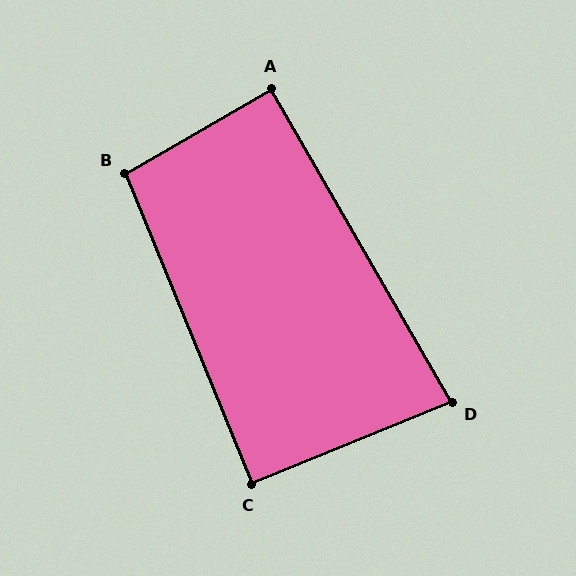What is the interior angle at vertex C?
Approximately 90 degrees (approximately right).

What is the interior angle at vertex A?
Approximately 90 degrees (approximately right).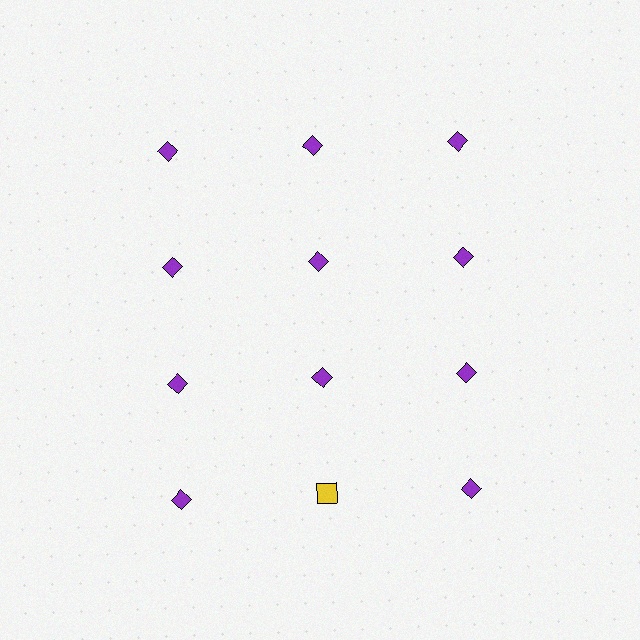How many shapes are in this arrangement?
There are 12 shapes arranged in a grid pattern.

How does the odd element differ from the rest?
It differs in both color (yellow instead of purple) and shape (square instead of diamond).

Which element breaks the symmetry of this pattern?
The yellow square in the fourth row, second from left column breaks the symmetry. All other shapes are purple diamonds.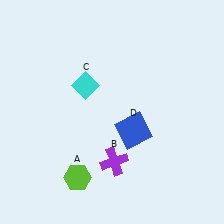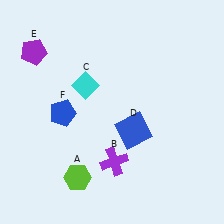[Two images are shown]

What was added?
A purple pentagon (E), a blue pentagon (F) were added in Image 2.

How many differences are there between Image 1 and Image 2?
There are 2 differences between the two images.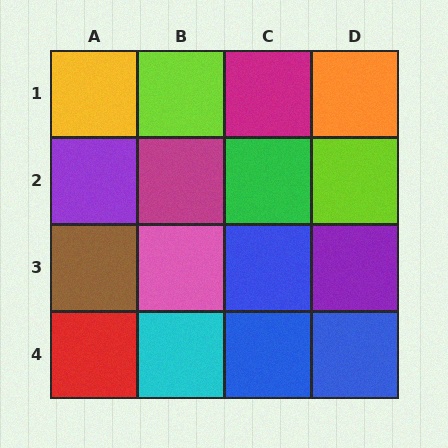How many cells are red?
1 cell is red.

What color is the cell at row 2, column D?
Lime.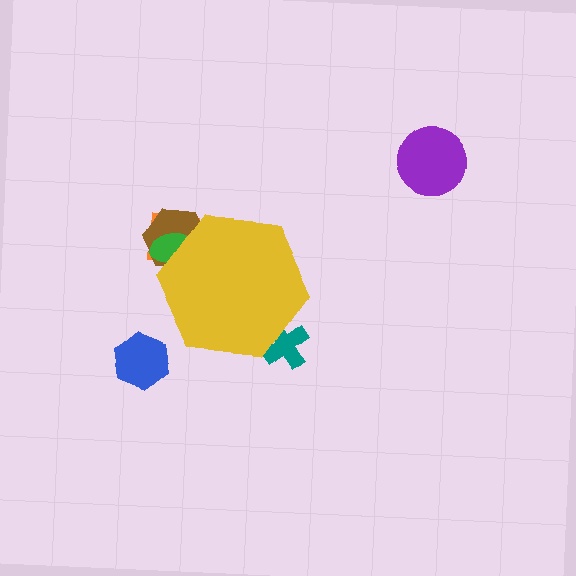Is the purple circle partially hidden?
No, the purple circle is fully visible.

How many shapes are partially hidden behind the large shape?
4 shapes are partially hidden.